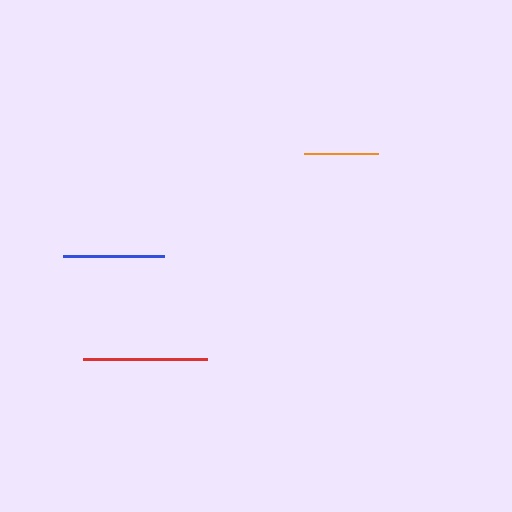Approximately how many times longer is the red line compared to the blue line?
The red line is approximately 1.2 times the length of the blue line.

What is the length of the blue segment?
The blue segment is approximately 101 pixels long.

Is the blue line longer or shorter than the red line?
The red line is longer than the blue line.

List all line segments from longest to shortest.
From longest to shortest: red, blue, orange.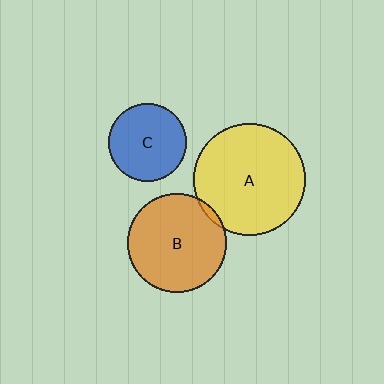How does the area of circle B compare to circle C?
Approximately 1.6 times.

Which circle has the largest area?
Circle A (yellow).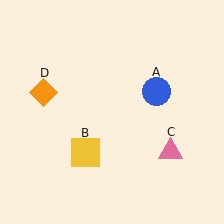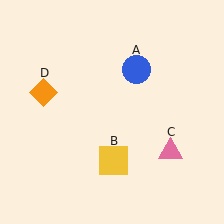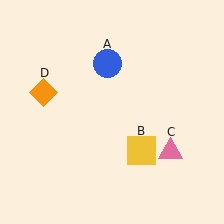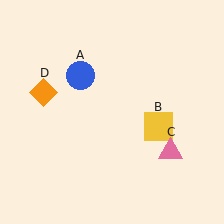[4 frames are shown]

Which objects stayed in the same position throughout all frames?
Pink triangle (object C) and orange diamond (object D) remained stationary.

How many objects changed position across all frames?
2 objects changed position: blue circle (object A), yellow square (object B).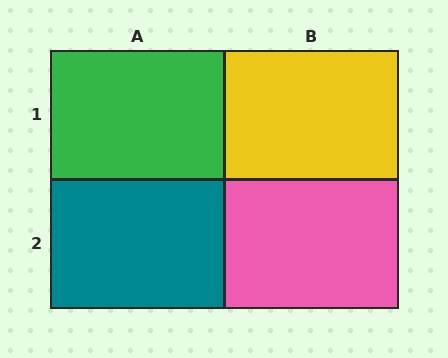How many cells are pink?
1 cell is pink.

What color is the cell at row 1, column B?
Yellow.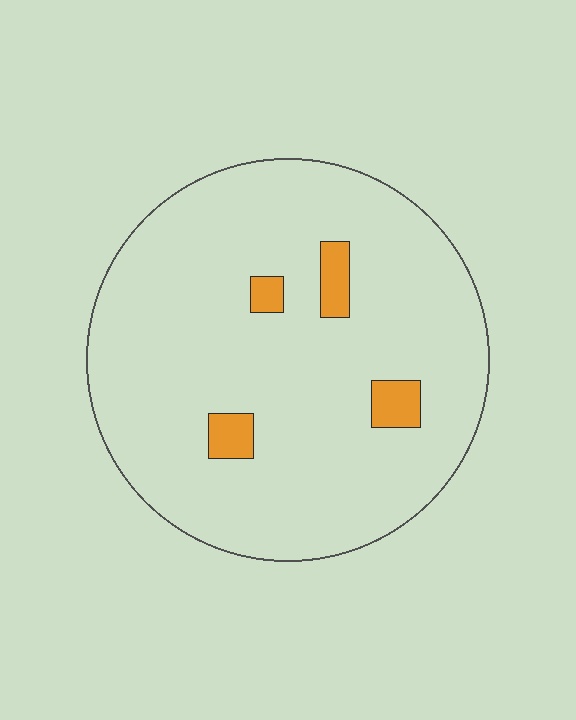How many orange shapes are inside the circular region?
4.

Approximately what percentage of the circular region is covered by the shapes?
Approximately 5%.